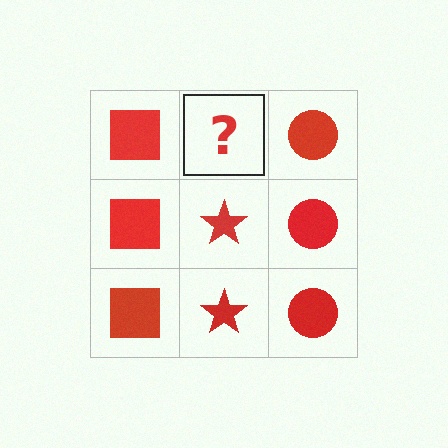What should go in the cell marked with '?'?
The missing cell should contain a red star.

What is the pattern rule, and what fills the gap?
The rule is that each column has a consistent shape. The gap should be filled with a red star.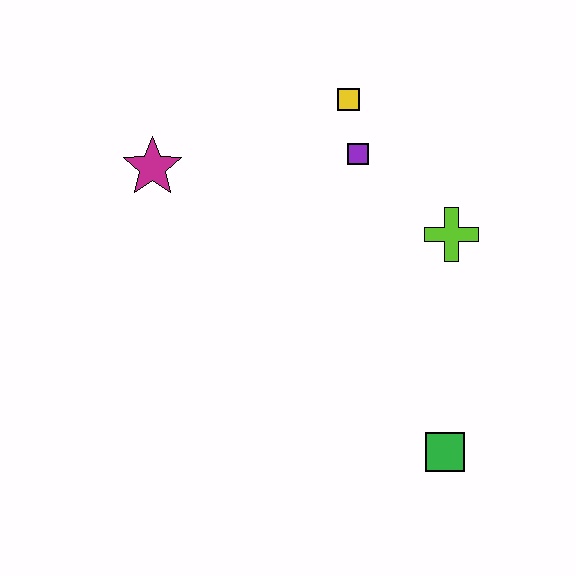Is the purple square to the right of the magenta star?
Yes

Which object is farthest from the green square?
The magenta star is farthest from the green square.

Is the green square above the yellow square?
No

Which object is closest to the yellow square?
The purple square is closest to the yellow square.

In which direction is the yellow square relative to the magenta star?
The yellow square is to the right of the magenta star.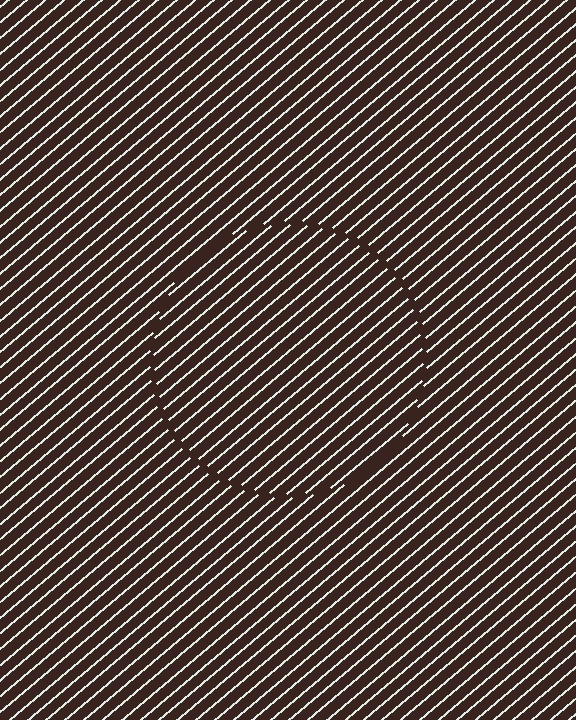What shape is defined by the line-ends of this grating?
An illusory circle. The interior of the shape contains the same grating, shifted by half a period — the contour is defined by the phase discontinuity where line-ends from the inner and outer gratings abut.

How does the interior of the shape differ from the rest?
The interior of the shape contains the same grating, shifted by half a period — the contour is defined by the phase discontinuity where line-ends from the inner and outer gratings abut.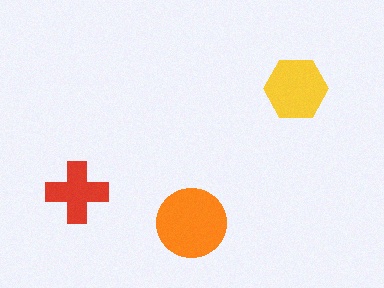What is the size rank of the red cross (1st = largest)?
3rd.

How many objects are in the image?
There are 3 objects in the image.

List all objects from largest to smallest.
The orange circle, the yellow hexagon, the red cross.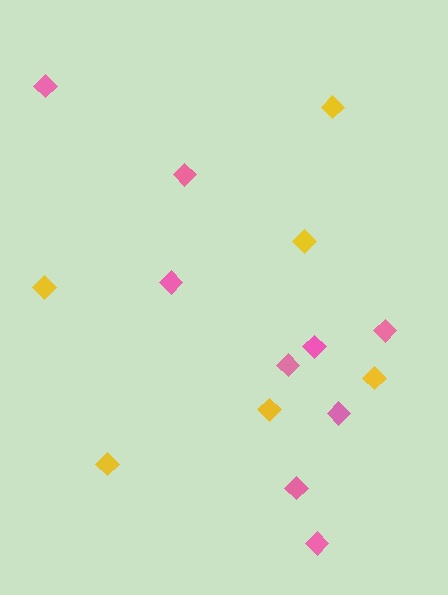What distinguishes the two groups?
There are 2 groups: one group of yellow diamonds (6) and one group of pink diamonds (9).